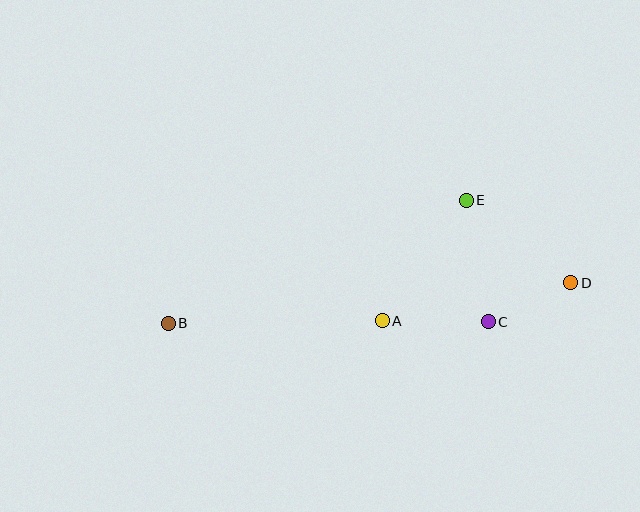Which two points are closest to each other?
Points C and D are closest to each other.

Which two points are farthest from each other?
Points B and D are farthest from each other.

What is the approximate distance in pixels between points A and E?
The distance between A and E is approximately 147 pixels.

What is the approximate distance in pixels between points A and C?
The distance between A and C is approximately 106 pixels.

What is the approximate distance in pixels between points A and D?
The distance between A and D is approximately 192 pixels.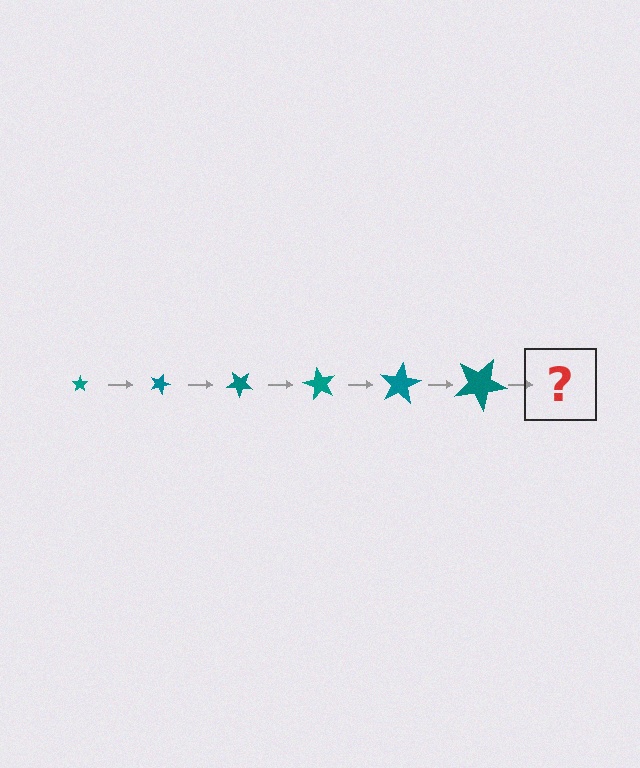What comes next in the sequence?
The next element should be a star, larger than the previous one and rotated 120 degrees from the start.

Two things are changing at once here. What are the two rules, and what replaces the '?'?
The two rules are that the star grows larger each step and it rotates 20 degrees each step. The '?' should be a star, larger than the previous one and rotated 120 degrees from the start.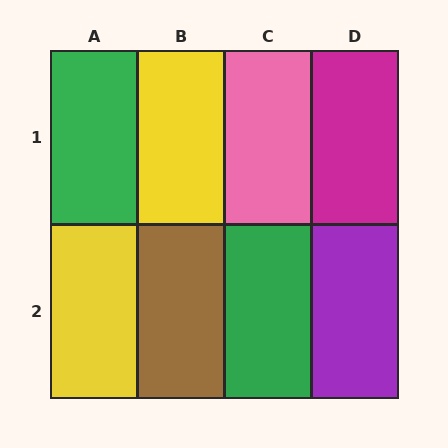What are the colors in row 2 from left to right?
Yellow, brown, green, purple.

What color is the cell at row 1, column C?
Pink.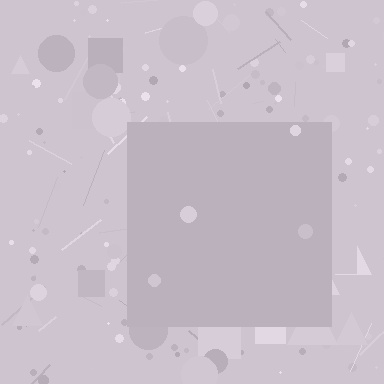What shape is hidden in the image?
A square is hidden in the image.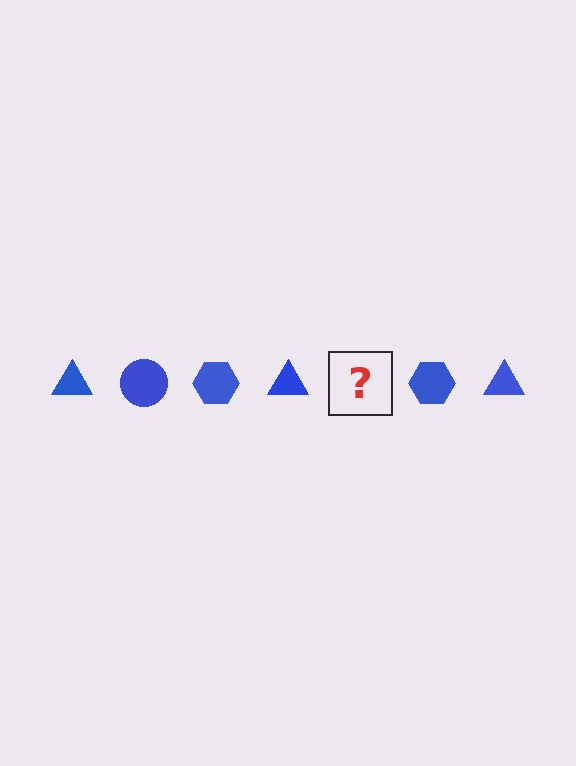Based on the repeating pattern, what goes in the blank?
The blank should be a blue circle.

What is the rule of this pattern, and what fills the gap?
The rule is that the pattern cycles through triangle, circle, hexagon shapes in blue. The gap should be filled with a blue circle.